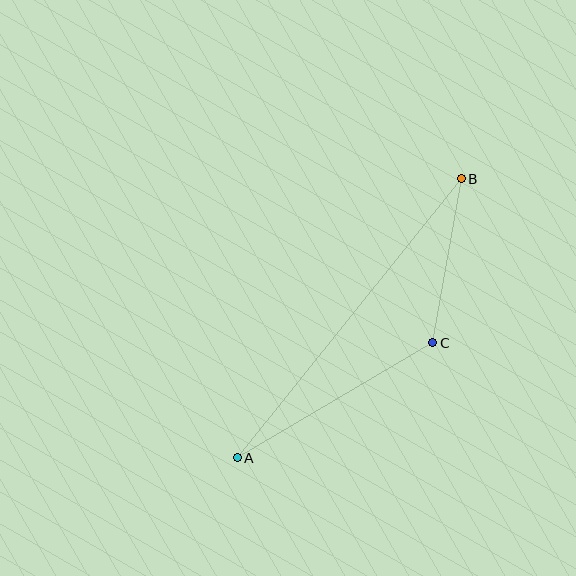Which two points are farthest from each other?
Points A and B are farthest from each other.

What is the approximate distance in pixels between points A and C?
The distance between A and C is approximately 227 pixels.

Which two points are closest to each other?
Points B and C are closest to each other.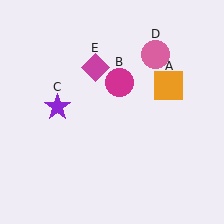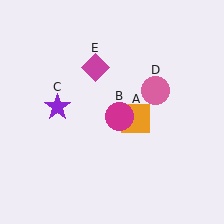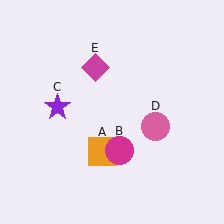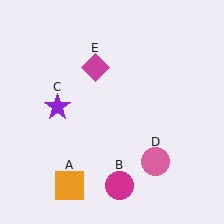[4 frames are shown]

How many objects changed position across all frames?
3 objects changed position: orange square (object A), magenta circle (object B), pink circle (object D).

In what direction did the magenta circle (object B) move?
The magenta circle (object B) moved down.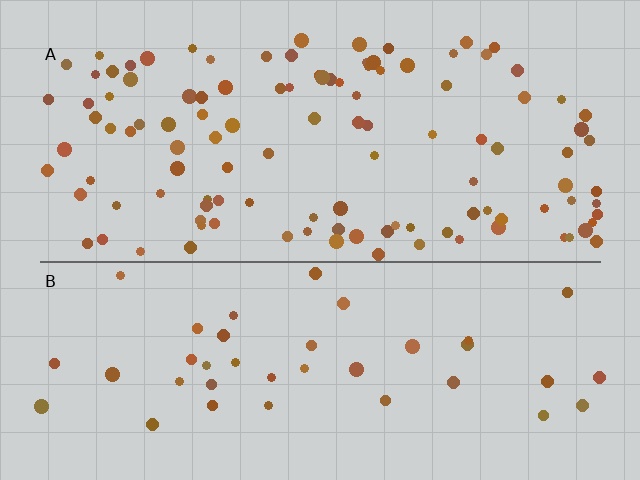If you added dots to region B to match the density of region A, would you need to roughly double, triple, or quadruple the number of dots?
Approximately triple.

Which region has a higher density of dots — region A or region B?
A (the top).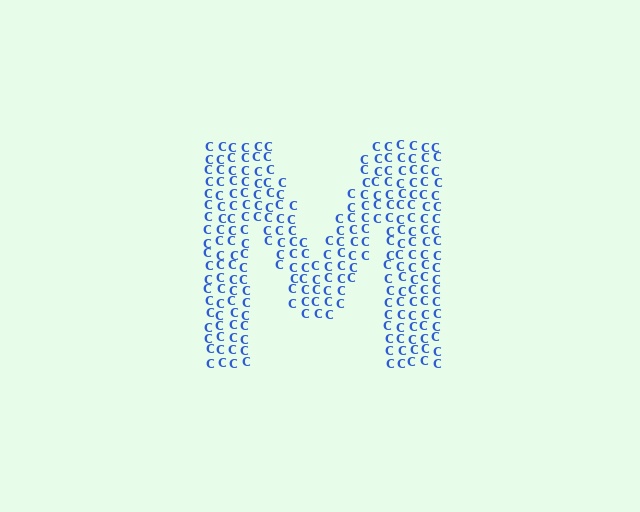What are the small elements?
The small elements are letter C's.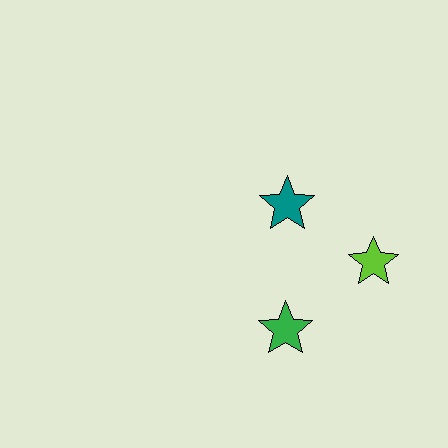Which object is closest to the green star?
The lime star is closest to the green star.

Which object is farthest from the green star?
The teal star is farthest from the green star.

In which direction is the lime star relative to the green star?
The lime star is to the right of the green star.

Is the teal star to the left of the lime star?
Yes